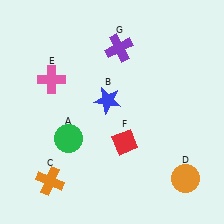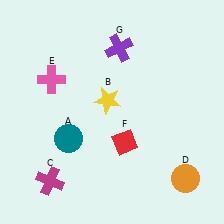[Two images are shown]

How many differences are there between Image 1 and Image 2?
There are 3 differences between the two images.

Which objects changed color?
A changed from green to teal. B changed from blue to yellow. C changed from orange to magenta.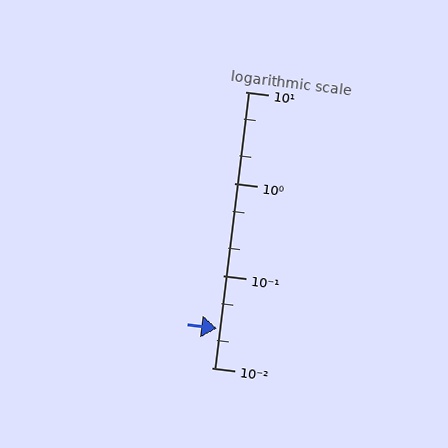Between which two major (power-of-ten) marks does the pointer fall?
The pointer is between 0.01 and 0.1.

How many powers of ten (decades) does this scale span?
The scale spans 3 decades, from 0.01 to 10.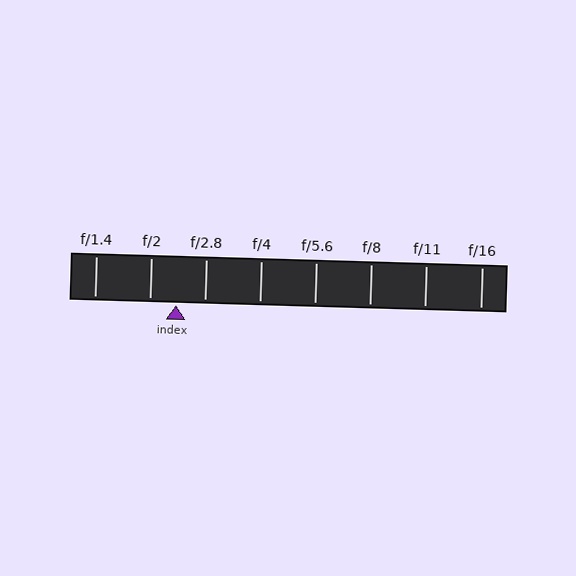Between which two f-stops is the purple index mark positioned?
The index mark is between f/2 and f/2.8.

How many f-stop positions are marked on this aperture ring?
There are 8 f-stop positions marked.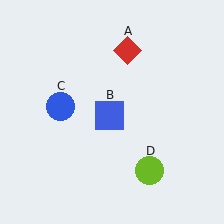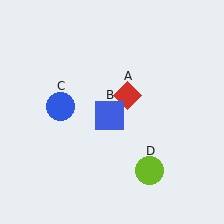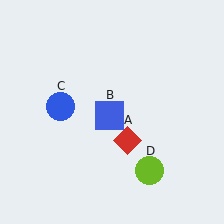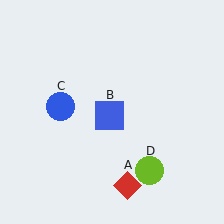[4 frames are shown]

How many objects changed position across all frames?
1 object changed position: red diamond (object A).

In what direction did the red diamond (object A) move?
The red diamond (object A) moved down.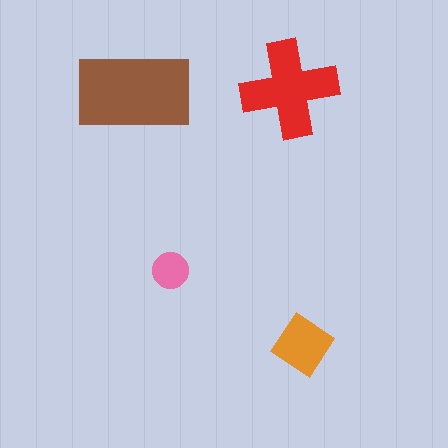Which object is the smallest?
The pink circle.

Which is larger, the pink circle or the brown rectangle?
The brown rectangle.